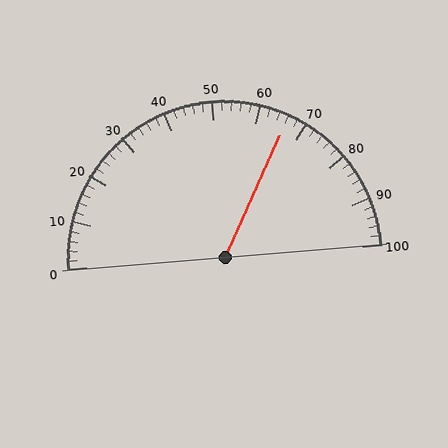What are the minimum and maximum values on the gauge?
The gauge ranges from 0 to 100.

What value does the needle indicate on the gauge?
The needle indicates approximately 66.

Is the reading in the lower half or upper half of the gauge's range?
The reading is in the upper half of the range (0 to 100).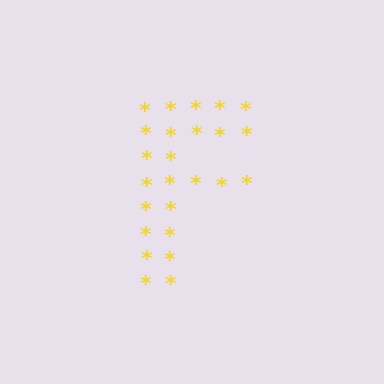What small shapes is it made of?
It is made of small asterisks.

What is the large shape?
The large shape is the letter F.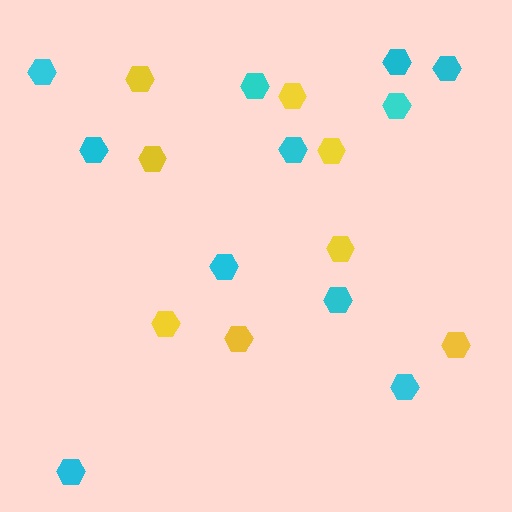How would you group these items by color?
There are 2 groups: one group of cyan hexagons (11) and one group of yellow hexagons (8).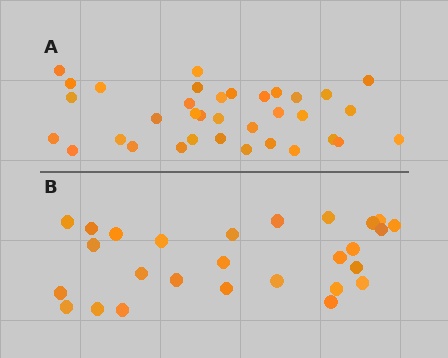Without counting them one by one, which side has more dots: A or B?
Region A (the top region) has more dots.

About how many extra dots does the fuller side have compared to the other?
Region A has roughly 8 or so more dots than region B.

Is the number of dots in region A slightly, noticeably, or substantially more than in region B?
Region A has noticeably more, but not dramatically so. The ratio is roughly 1.3 to 1.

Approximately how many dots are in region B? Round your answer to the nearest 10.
About 30 dots. (The exact count is 27, which rounds to 30.)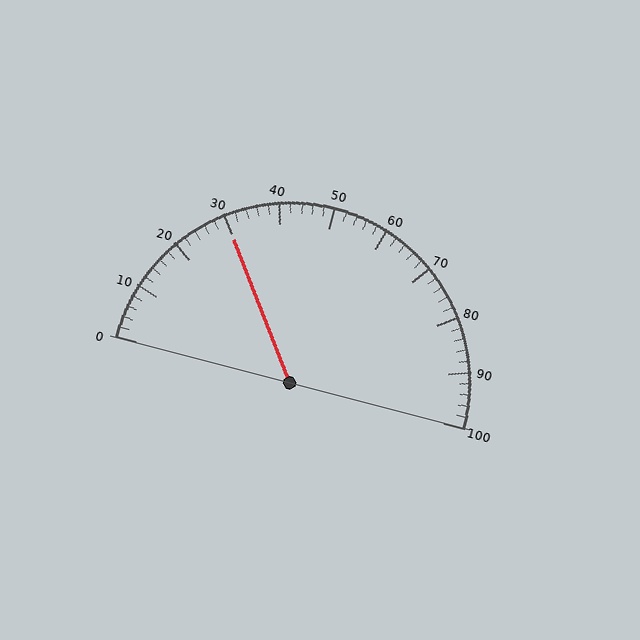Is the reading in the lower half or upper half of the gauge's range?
The reading is in the lower half of the range (0 to 100).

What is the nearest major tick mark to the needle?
The nearest major tick mark is 30.